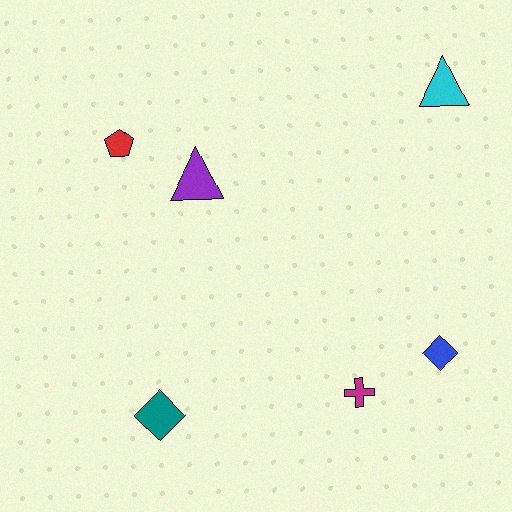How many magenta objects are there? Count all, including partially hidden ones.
There is 1 magenta object.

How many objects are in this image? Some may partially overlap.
There are 6 objects.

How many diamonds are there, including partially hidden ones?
There are 2 diamonds.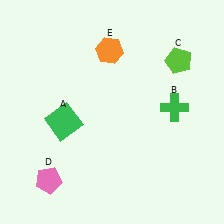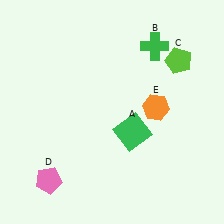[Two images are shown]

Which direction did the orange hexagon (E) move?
The orange hexagon (E) moved down.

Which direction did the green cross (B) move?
The green cross (B) moved up.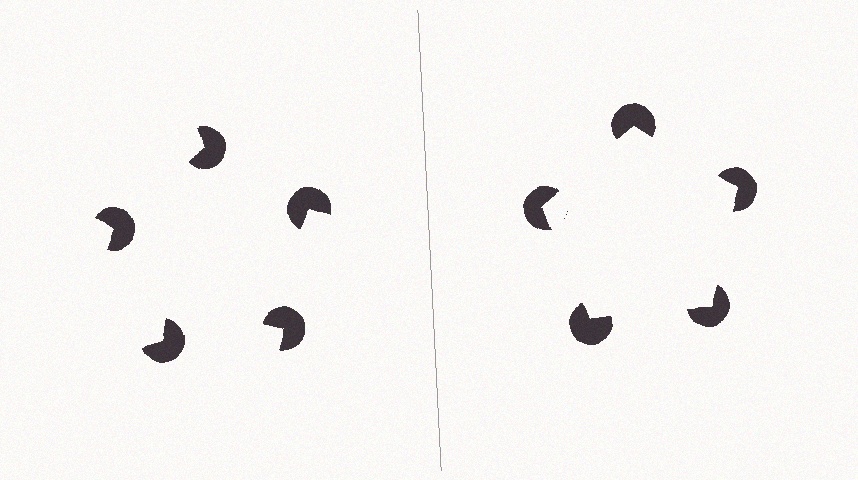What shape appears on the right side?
An illusory pentagon.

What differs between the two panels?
The pac-man discs are positioned identically on both sides; only the wedge orientations differ. On the right they align to a pentagon; on the left they are misaligned.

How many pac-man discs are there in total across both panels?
10 — 5 on each side.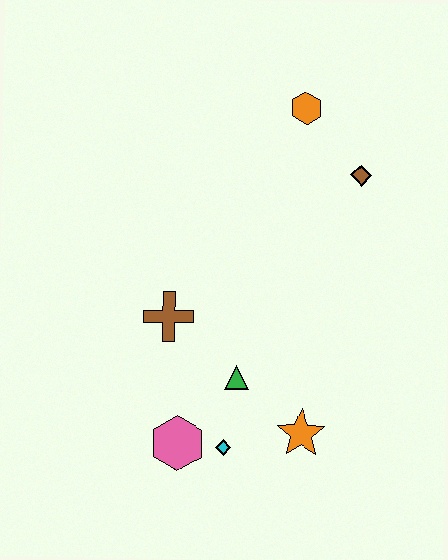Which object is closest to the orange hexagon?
The brown diamond is closest to the orange hexagon.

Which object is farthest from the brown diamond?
The pink hexagon is farthest from the brown diamond.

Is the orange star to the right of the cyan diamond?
Yes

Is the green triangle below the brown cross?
Yes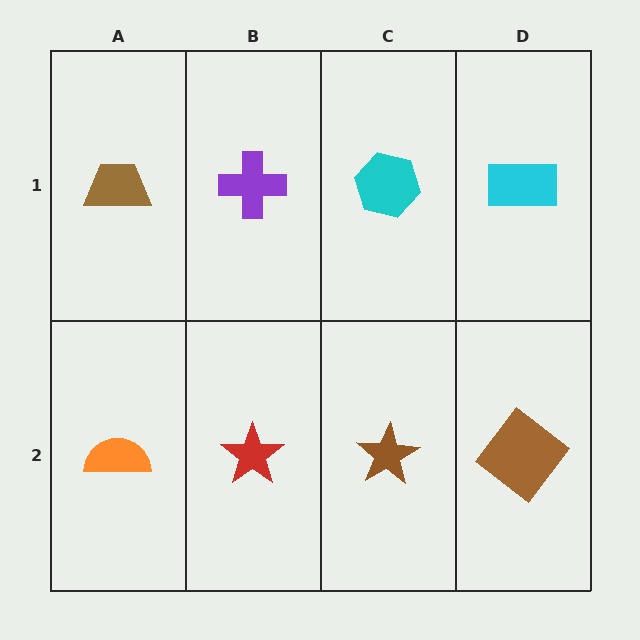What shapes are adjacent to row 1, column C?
A brown star (row 2, column C), a purple cross (row 1, column B), a cyan rectangle (row 1, column D).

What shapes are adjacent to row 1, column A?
An orange semicircle (row 2, column A), a purple cross (row 1, column B).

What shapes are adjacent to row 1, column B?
A red star (row 2, column B), a brown trapezoid (row 1, column A), a cyan hexagon (row 1, column C).